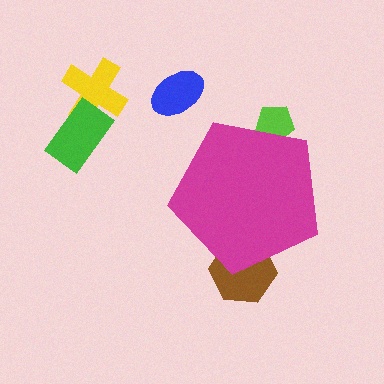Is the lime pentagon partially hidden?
Yes, the lime pentagon is partially hidden behind the magenta pentagon.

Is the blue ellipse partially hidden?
No, the blue ellipse is fully visible.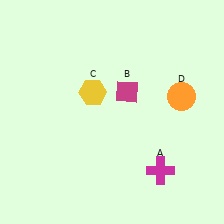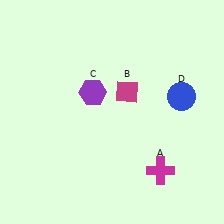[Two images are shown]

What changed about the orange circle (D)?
In Image 1, D is orange. In Image 2, it changed to blue.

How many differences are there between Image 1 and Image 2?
There are 2 differences between the two images.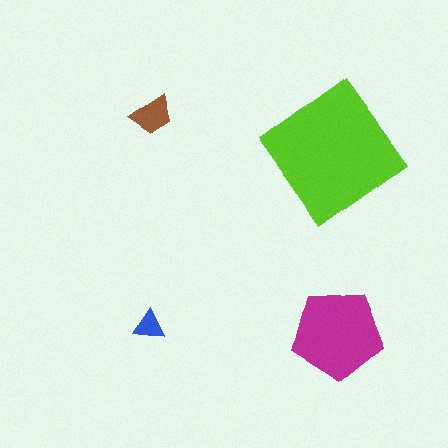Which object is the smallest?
The blue triangle.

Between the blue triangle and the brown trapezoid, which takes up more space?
The brown trapezoid.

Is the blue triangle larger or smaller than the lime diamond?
Smaller.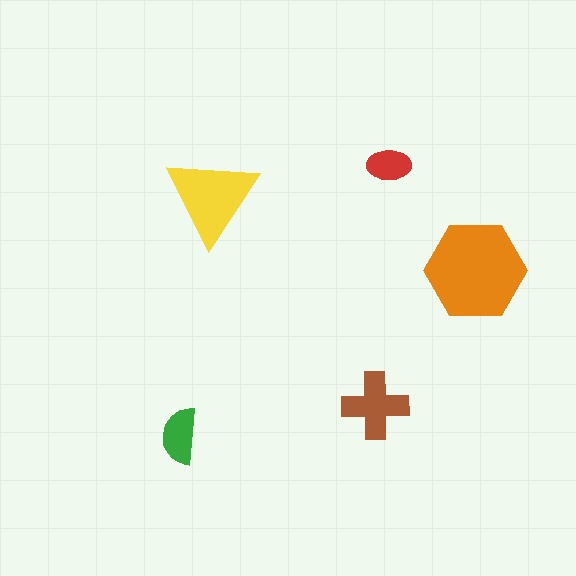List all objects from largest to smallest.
The orange hexagon, the yellow triangle, the brown cross, the green semicircle, the red ellipse.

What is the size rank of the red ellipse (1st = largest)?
5th.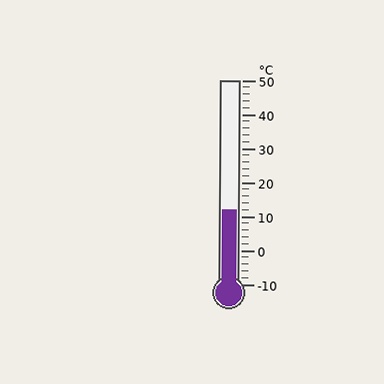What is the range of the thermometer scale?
The thermometer scale ranges from -10°C to 50°C.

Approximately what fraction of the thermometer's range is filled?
The thermometer is filled to approximately 35% of its range.